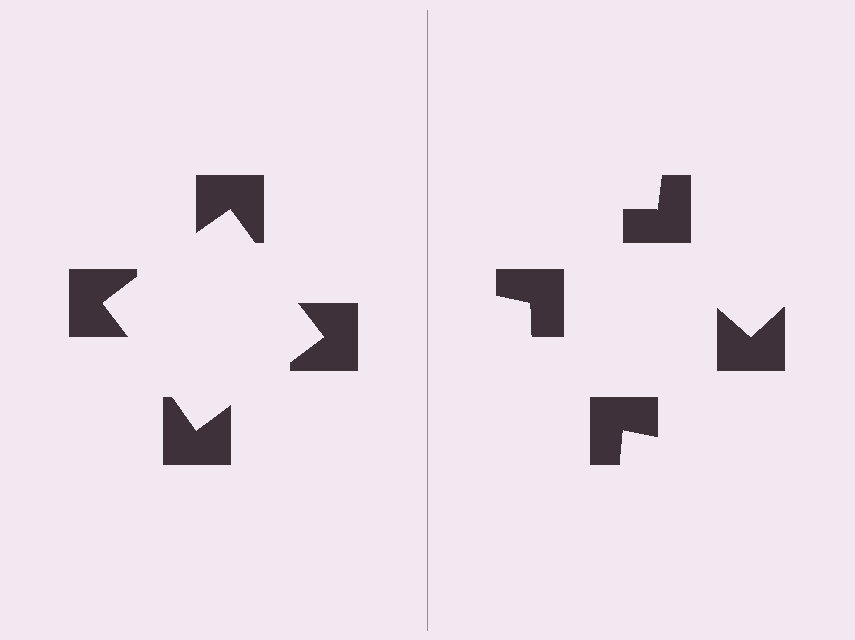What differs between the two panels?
The notched squares are positioned identically on both sides; only the wedge orientations differ. On the left they align to a square; on the right they are misaligned.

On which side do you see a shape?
An illusory square appears on the left side. On the right side the wedge cuts are rotated, so no coherent shape forms.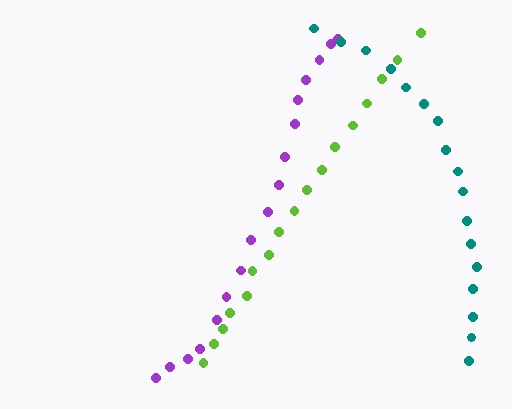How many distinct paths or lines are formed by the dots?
There are 3 distinct paths.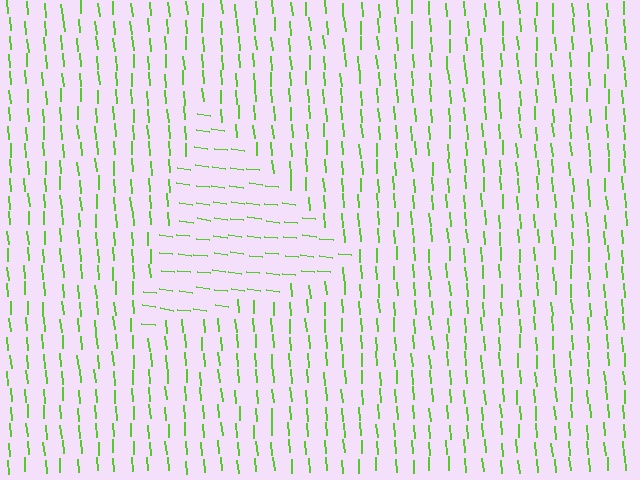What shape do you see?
I see a triangle.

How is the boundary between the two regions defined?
The boundary is defined purely by a change in line orientation (approximately 79 degrees difference). All lines are the same color and thickness.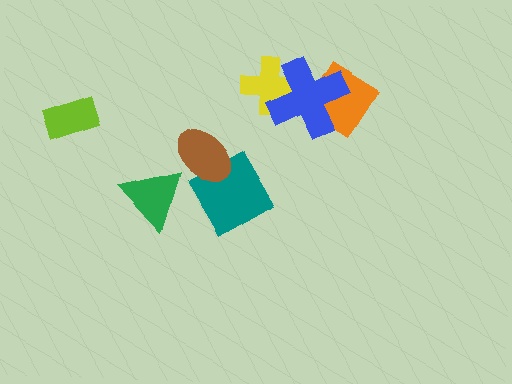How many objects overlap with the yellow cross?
1 object overlaps with the yellow cross.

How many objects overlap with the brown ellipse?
1 object overlaps with the brown ellipse.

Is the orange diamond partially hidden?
Yes, it is partially covered by another shape.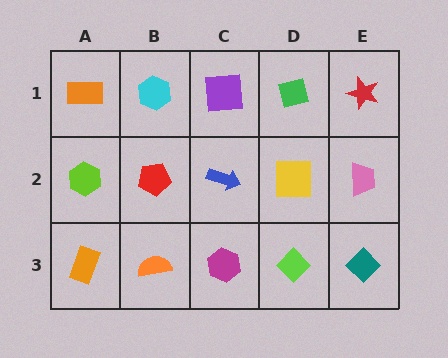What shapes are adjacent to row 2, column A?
An orange rectangle (row 1, column A), an orange rectangle (row 3, column A), a red pentagon (row 2, column B).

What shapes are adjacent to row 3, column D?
A yellow square (row 2, column D), a magenta hexagon (row 3, column C), a teal diamond (row 3, column E).